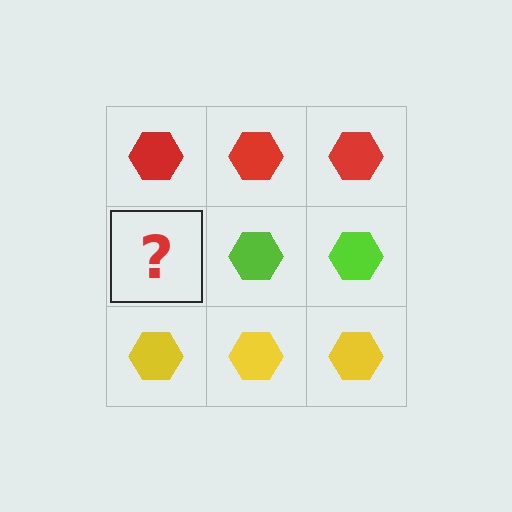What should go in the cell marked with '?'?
The missing cell should contain a lime hexagon.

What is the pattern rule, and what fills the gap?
The rule is that each row has a consistent color. The gap should be filled with a lime hexagon.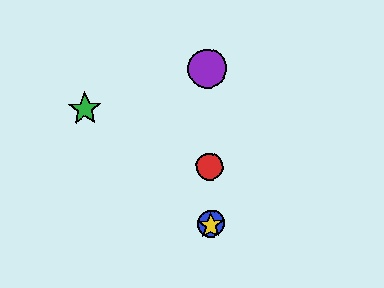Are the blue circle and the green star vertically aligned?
No, the blue circle is at x≈211 and the green star is at x≈85.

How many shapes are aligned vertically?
4 shapes (the red circle, the blue circle, the yellow star, the purple circle) are aligned vertically.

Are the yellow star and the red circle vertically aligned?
Yes, both are at x≈211.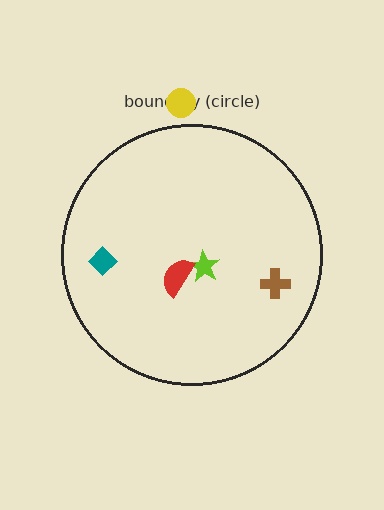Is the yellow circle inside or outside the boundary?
Outside.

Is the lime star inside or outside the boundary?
Inside.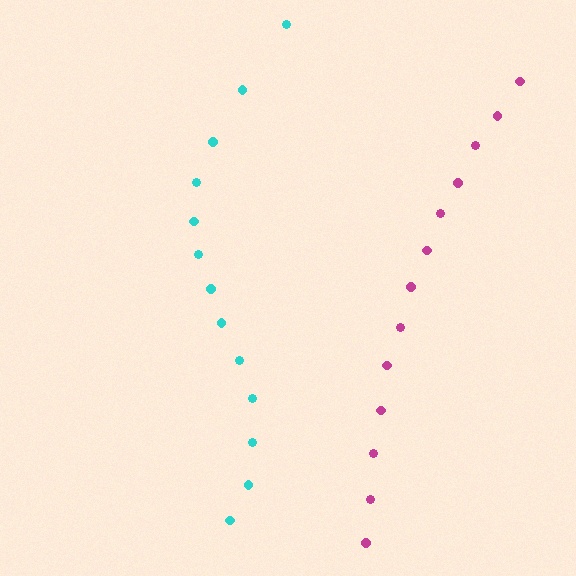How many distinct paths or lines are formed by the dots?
There are 2 distinct paths.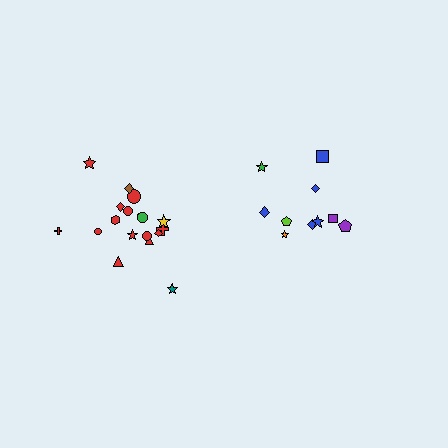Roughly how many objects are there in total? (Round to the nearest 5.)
Roughly 30 objects in total.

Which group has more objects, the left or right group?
The left group.